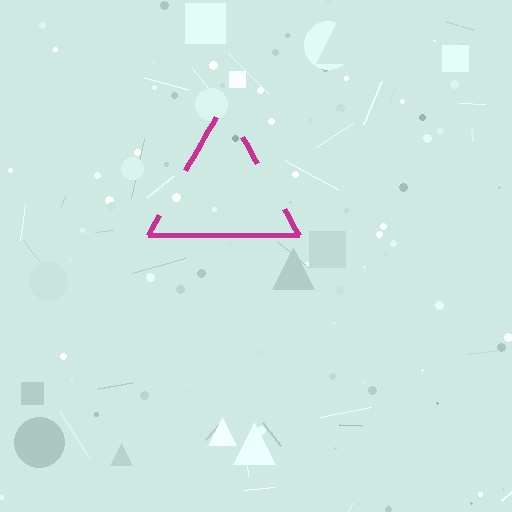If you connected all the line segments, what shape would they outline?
They would outline a triangle.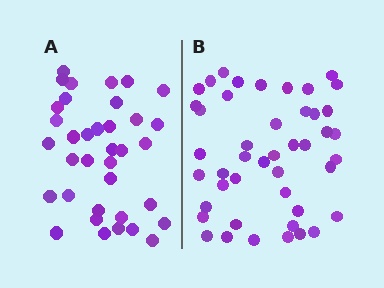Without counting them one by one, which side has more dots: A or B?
Region B (the right region) has more dots.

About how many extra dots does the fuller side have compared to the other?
Region B has roughly 8 or so more dots than region A.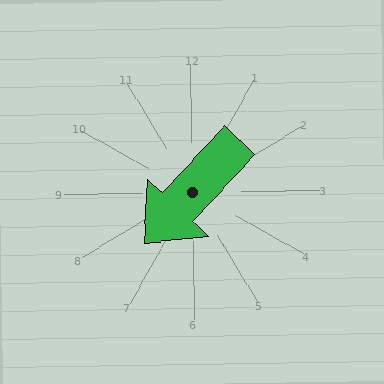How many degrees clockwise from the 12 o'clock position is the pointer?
Approximately 224 degrees.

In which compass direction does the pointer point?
Southwest.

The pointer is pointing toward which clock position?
Roughly 7 o'clock.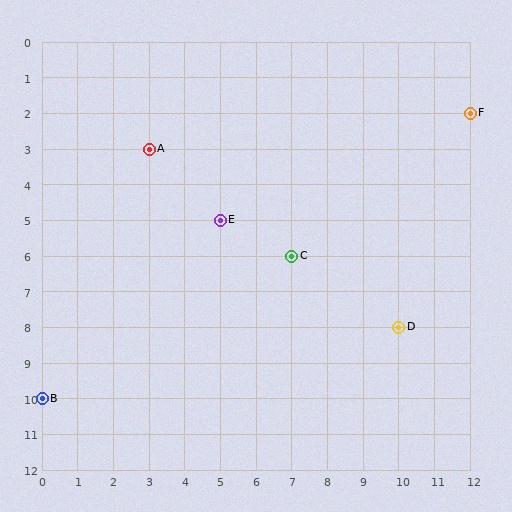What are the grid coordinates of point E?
Point E is at grid coordinates (5, 5).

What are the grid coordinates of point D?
Point D is at grid coordinates (10, 8).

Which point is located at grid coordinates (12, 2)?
Point F is at (12, 2).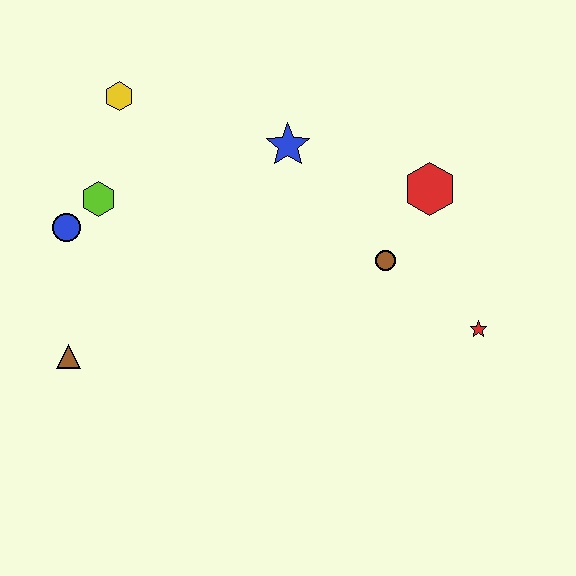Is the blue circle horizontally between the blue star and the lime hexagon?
No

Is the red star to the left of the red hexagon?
No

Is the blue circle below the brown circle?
No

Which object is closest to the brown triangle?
The blue circle is closest to the brown triangle.